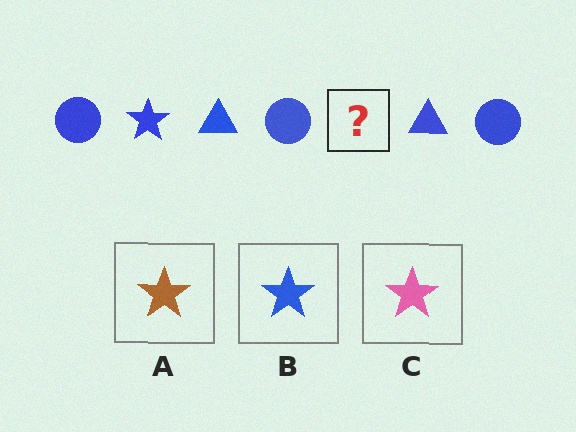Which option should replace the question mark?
Option B.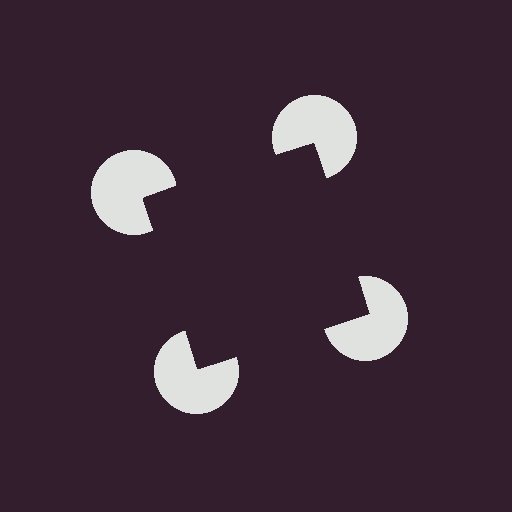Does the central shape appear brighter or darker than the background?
It typically appears slightly darker than the background, even though no actual brightness change is drawn.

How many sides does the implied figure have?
4 sides.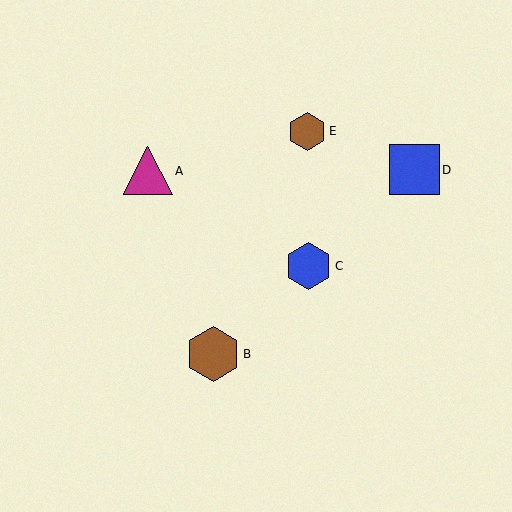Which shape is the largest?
The brown hexagon (labeled B) is the largest.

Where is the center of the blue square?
The center of the blue square is at (414, 170).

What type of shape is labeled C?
Shape C is a blue hexagon.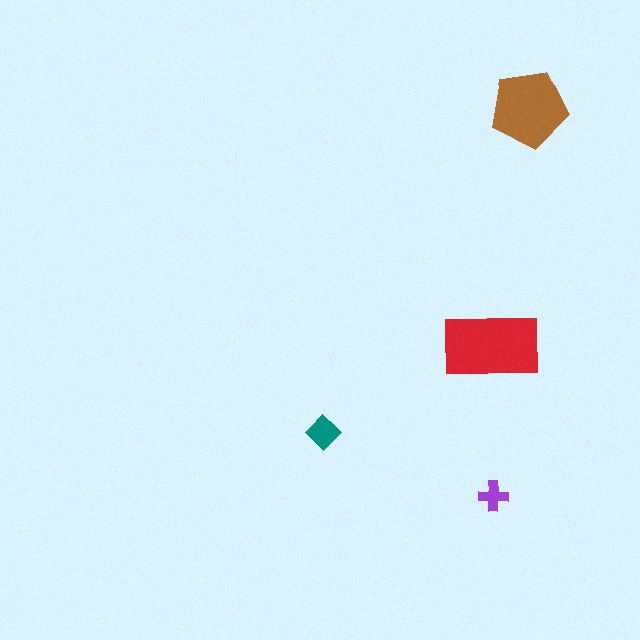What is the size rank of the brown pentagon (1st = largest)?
2nd.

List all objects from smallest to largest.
The purple cross, the teal diamond, the brown pentagon, the red rectangle.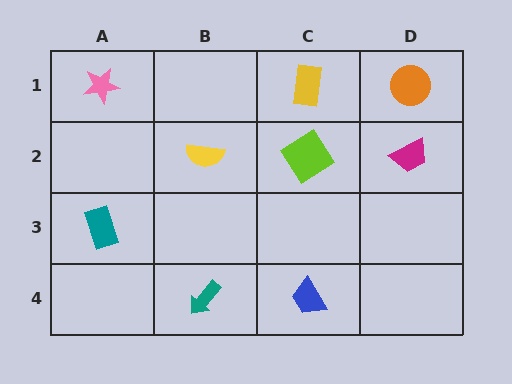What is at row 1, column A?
A pink star.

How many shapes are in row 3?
1 shape.